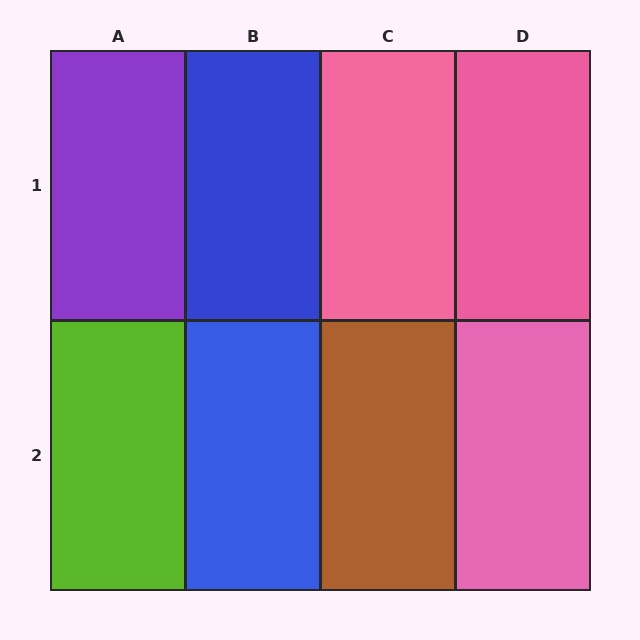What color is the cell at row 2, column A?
Lime.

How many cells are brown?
1 cell is brown.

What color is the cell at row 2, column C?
Brown.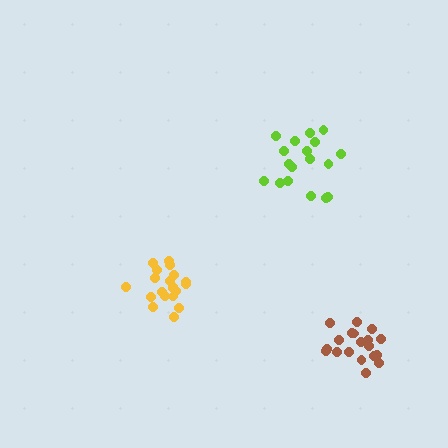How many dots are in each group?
Group 1: 19 dots, Group 2: 20 dots, Group 3: 18 dots (57 total).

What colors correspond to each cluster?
The clusters are colored: brown, yellow, lime.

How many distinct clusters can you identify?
There are 3 distinct clusters.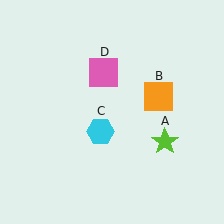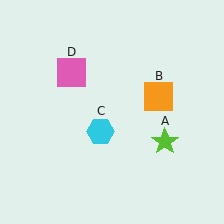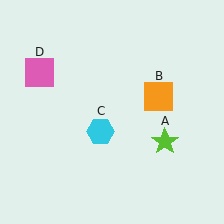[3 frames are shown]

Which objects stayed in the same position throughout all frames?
Lime star (object A) and orange square (object B) and cyan hexagon (object C) remained stationary.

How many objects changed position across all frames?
1 object changed position: pink square (object D).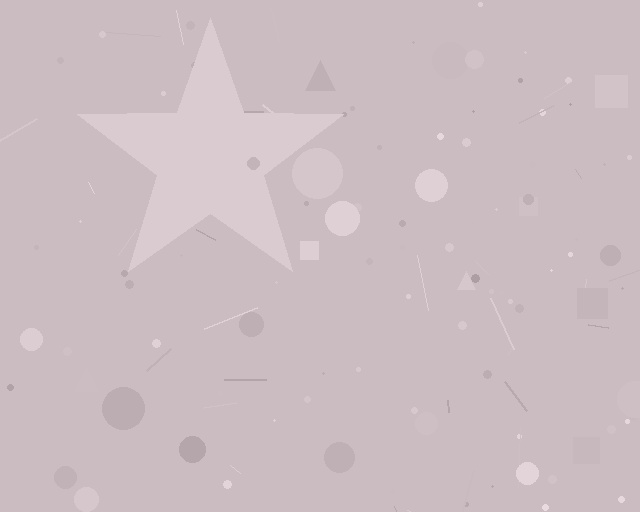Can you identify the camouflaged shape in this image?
The camouflaged shape is a star.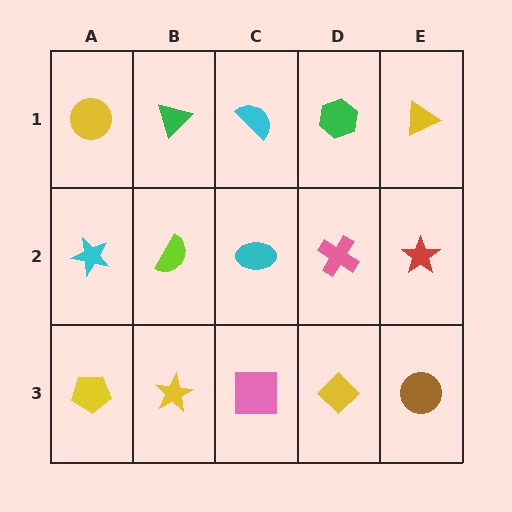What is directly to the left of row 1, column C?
A green triangle.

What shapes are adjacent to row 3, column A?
A cyan star (row 2, column A), a yellow star (row 3, column B).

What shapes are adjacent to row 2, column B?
A green triangle (row 1, column B), a yellow star (row 3, column B), a cyan star (row 2, column A), a cyan ellipse (row 2, column C).